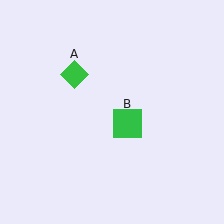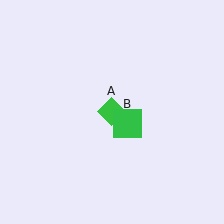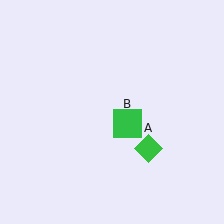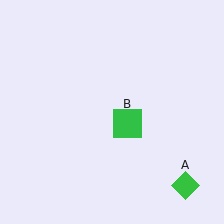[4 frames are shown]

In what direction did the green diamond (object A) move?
The green diamond (object A) moved down and to the right.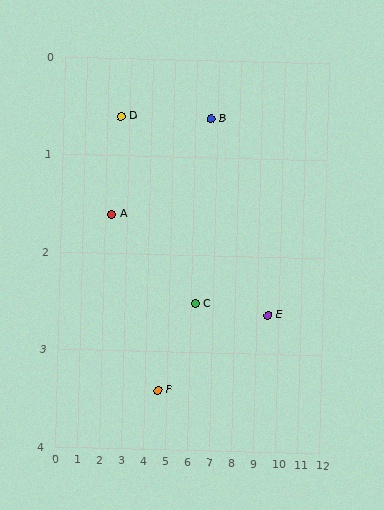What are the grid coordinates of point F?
Point F is at approximately (4.6, 3.4).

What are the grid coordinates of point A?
Point A is at approximately (2.3, 1.6).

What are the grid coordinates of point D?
Point D is at approximately (2.6, 0.6).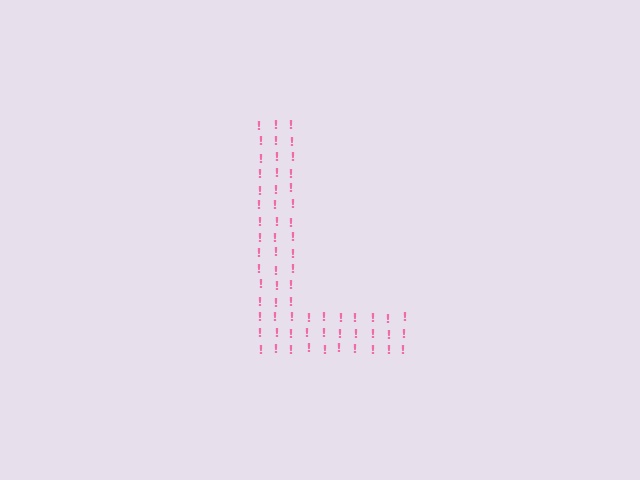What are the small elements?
The small elements are exclamation marks.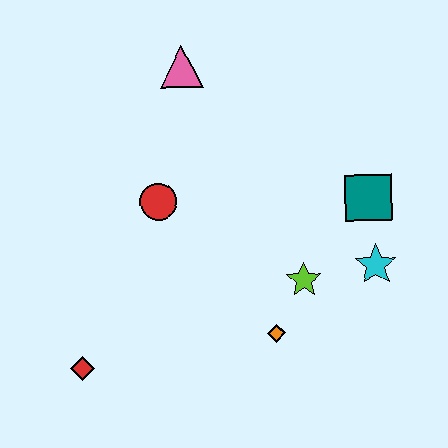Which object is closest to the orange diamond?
The lime star is closest to the orange diamond.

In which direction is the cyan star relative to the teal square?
The cyan star is below the teal square.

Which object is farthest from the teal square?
The red diamond is farthest from the teal square.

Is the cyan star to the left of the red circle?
No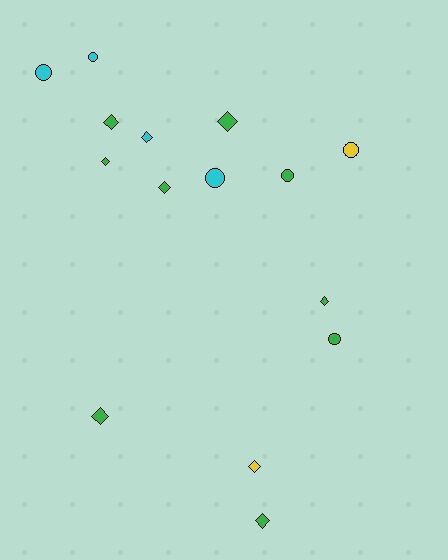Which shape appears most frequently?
Diamond, with 9 objects.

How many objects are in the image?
There are 15 objects.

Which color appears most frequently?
Green, with 9 objects.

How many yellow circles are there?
There is 1 yellow circle.